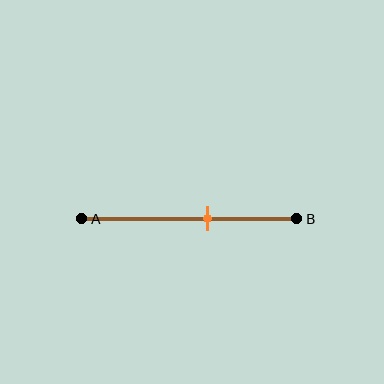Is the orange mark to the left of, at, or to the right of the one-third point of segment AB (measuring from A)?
The orange mark is to the right of the one-third point of segment AB.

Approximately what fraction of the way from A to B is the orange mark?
The orange mark is approximately 60% of the way from A to B.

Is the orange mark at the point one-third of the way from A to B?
No, the mark is at about 60% from A, not at the 33% one-third point.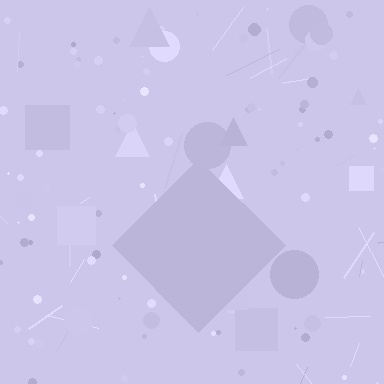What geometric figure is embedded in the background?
A diamond is embedded in the background.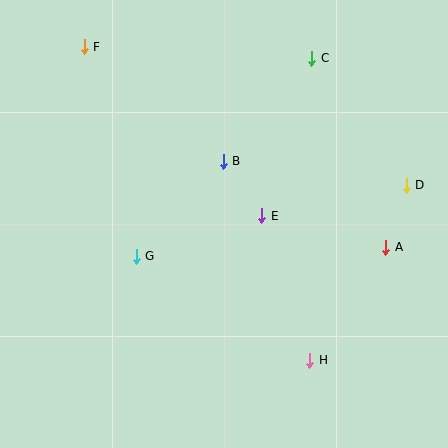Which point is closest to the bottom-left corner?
Point G is closest to the bottom-left corner.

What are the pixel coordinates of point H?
Point H is at (310, 360).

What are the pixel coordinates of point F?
Point F is at (84, 47).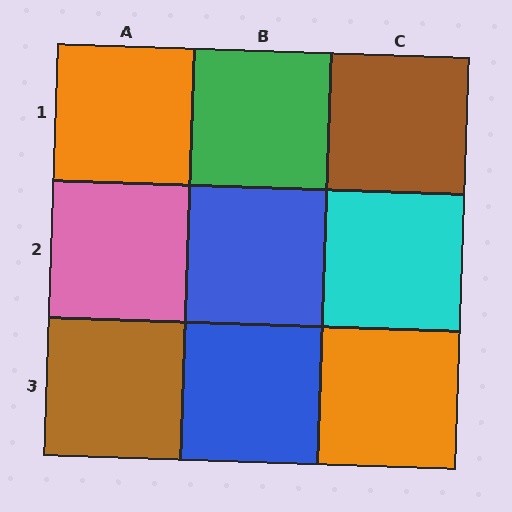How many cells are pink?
1 cell is pink.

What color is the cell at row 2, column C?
Cyan.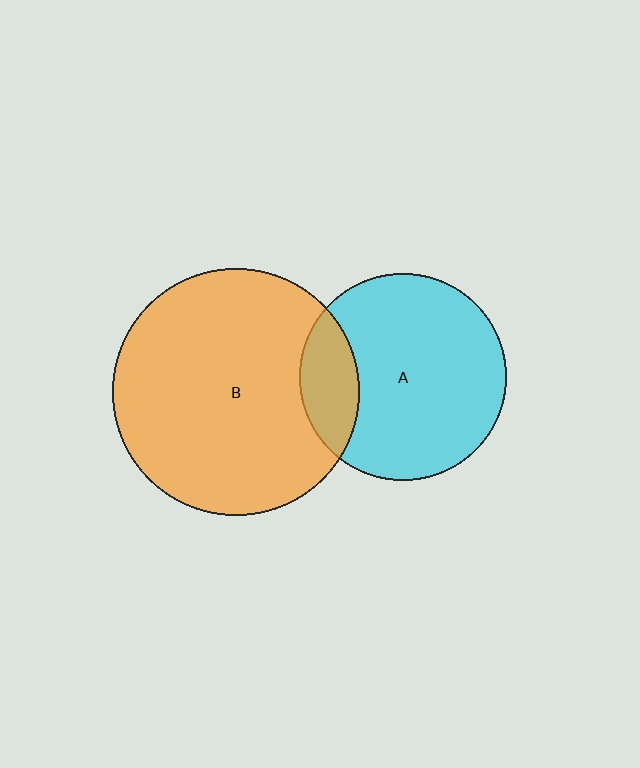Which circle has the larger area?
Circle B (orange).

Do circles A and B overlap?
Yes.